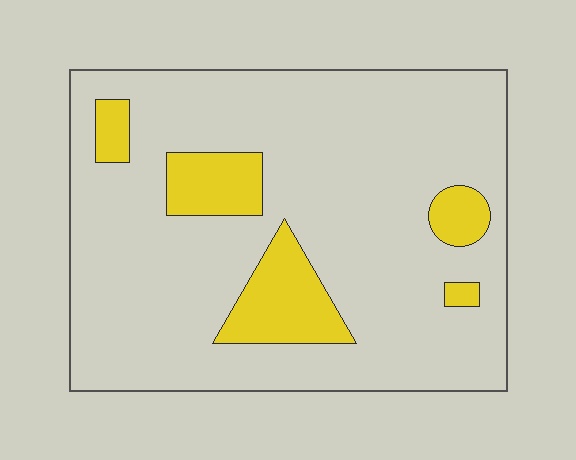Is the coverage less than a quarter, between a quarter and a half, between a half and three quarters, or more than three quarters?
Less than a quarter.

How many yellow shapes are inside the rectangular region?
5.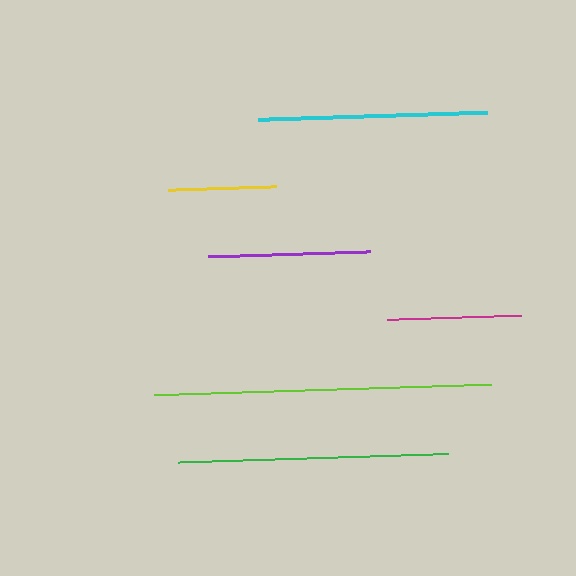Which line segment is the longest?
The lime line is the longest at approximately 337 pixels.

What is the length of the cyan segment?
The cyan segment is approximately 228 pixels long.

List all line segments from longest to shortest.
From longest to shortest: lime, green, cyan, purple, magenta, yellow.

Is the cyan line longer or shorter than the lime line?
The lime line is longer than the cyan line.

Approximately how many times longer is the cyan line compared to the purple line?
The cyan line is approximately 1.4 times the length of the purple line.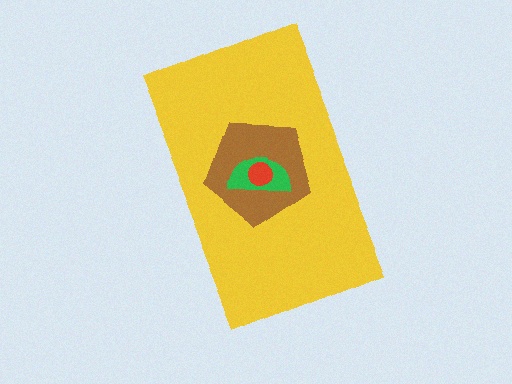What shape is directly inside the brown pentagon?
The green semicircle.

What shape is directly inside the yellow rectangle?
The brown pentagon.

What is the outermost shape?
The yellow rectangle.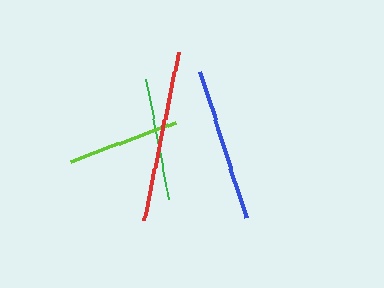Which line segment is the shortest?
The lime line is the shortest at approximately 112 pixels.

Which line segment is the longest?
The red line is the longest at approximately 171 pixels.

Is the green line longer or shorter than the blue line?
The blue line is longer than the green line.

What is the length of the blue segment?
The blue segment is approximately 153 pixels long.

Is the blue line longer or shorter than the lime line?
The blue line is longer than the lime line.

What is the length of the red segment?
The red segment is approximately 171 pixels long.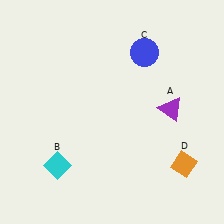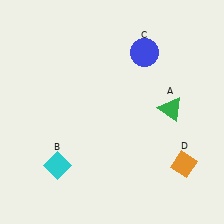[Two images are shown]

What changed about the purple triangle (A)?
In Image 1, A is purple. In Image 2, it changed to green.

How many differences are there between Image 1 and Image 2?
There is 1 difference between the two images.